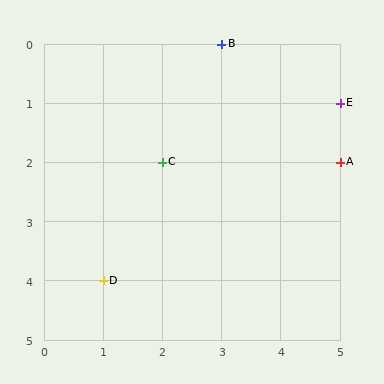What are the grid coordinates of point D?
Point D is at grid coordinates (1, 4).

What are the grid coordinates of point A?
Point A is at grid coordinates (5, 2).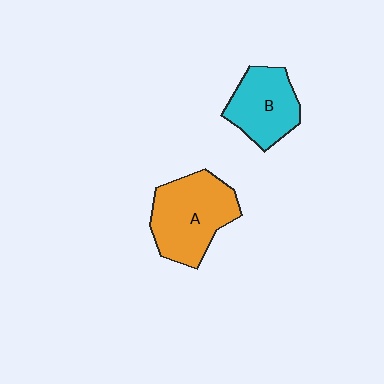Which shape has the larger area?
Shape A (orange).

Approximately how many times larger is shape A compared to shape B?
Approximately 1.3 times.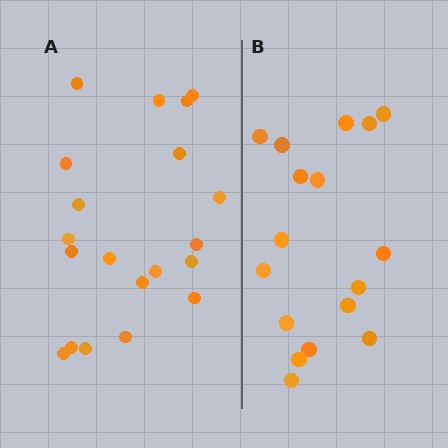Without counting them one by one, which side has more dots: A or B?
Region A (the left region) has more dots.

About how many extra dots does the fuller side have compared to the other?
Region A has just a few more — roughly 2 or 3 more dots than region B.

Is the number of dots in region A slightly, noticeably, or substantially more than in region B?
Region A has only slightly more — the two regions are fairly close. The ratio is roughly 1.2 to 1.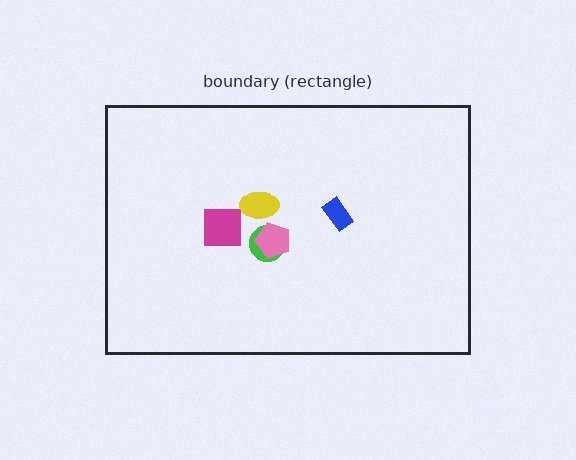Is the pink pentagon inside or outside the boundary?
Inside.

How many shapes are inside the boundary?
5 inside, 0 outside.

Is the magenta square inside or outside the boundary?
Inside.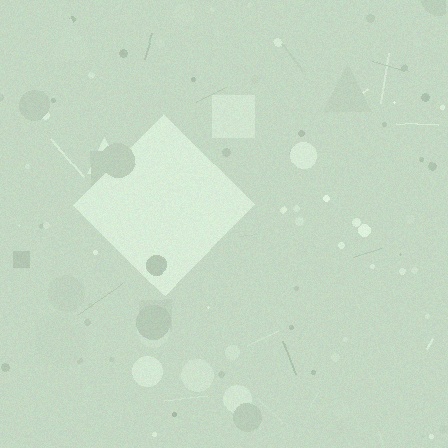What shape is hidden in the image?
A diamond is hidden in the image.